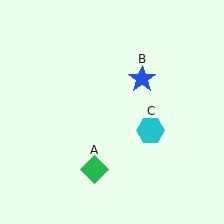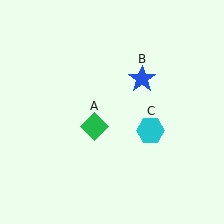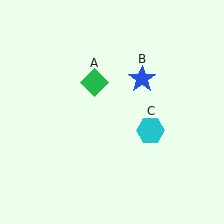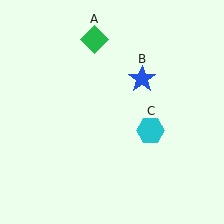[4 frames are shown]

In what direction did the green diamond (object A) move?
The green diamond (object A) moved up.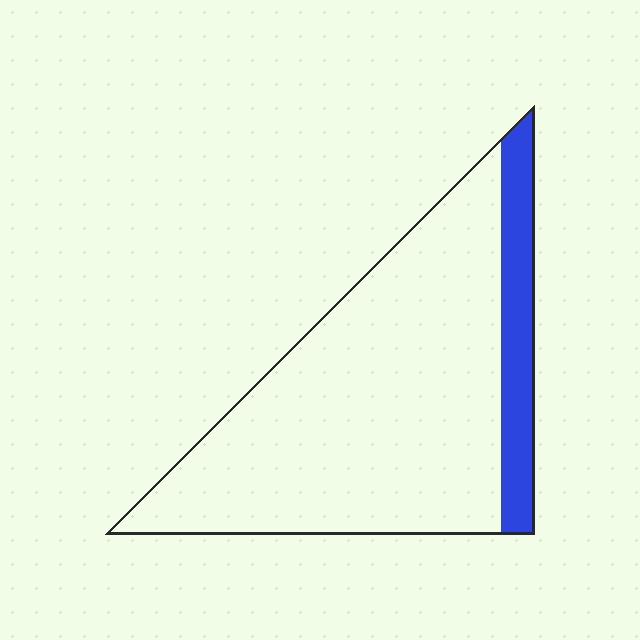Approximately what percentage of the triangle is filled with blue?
Approximately 15%.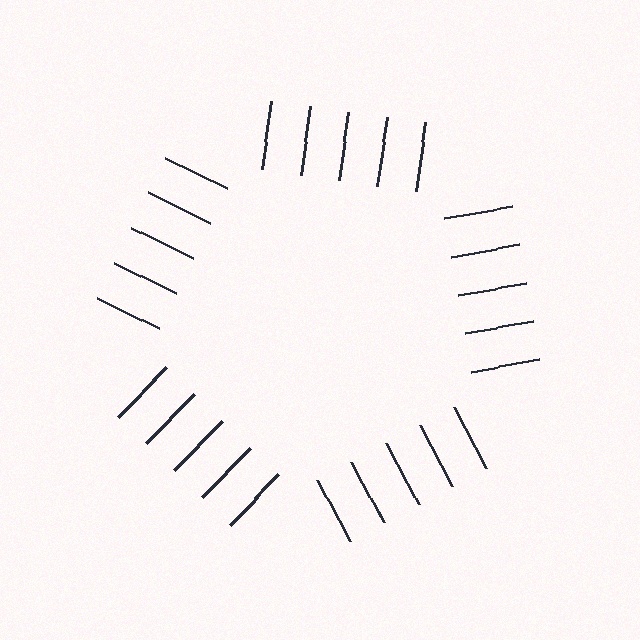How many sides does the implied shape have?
5 sides — the line-ends trace a pentagon.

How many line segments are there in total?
25 — 5 along each of the 5 edges.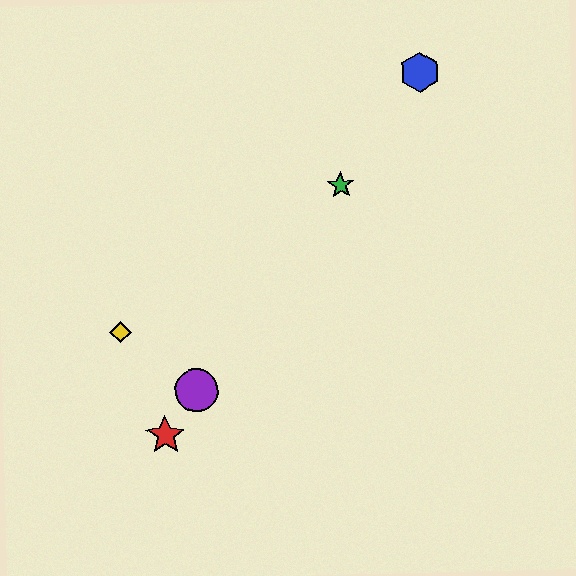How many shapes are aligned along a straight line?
4 shapes (the red star, the blue hexagon, the green star, the purple circle) are aligned along a straight line.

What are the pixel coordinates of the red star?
The red star is at (165, 435).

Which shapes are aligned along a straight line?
The red star, the blue hexagon, the green star, the purple circle are aligned along a straight line.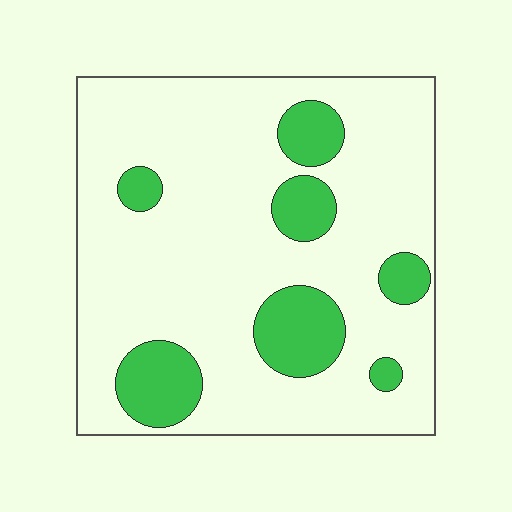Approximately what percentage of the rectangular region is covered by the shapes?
Approximately 20%.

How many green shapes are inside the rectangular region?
7.